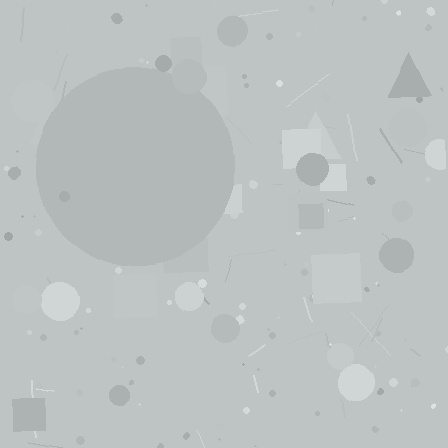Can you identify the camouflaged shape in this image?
The camouflaged shape is a circle.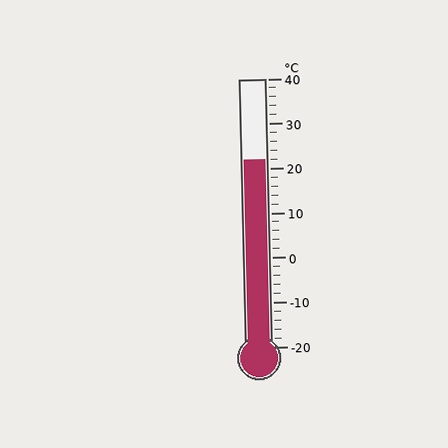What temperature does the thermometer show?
The thermometer shows approximately 22°C.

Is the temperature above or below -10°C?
The temperature is above -10°C.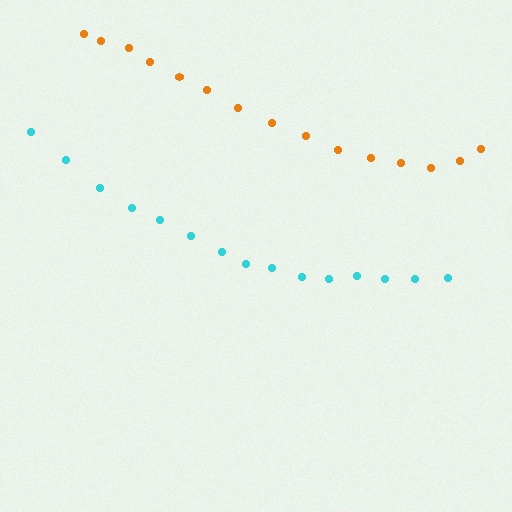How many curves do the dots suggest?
There are 2 distinct paths.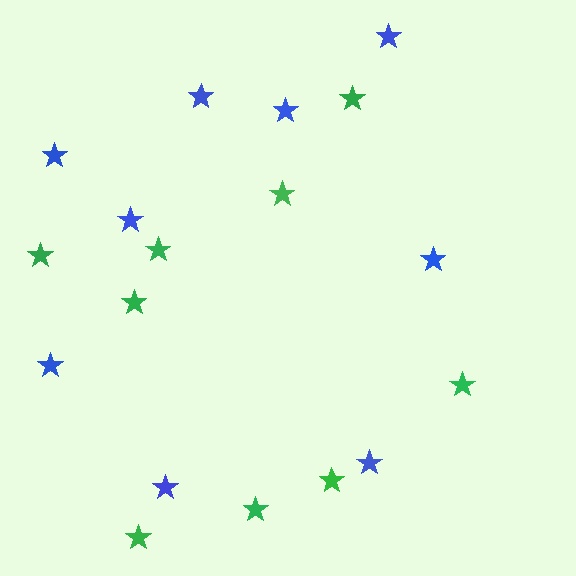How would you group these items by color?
There are 2 groups: one group of blue stars (9) and one group of green stars (9).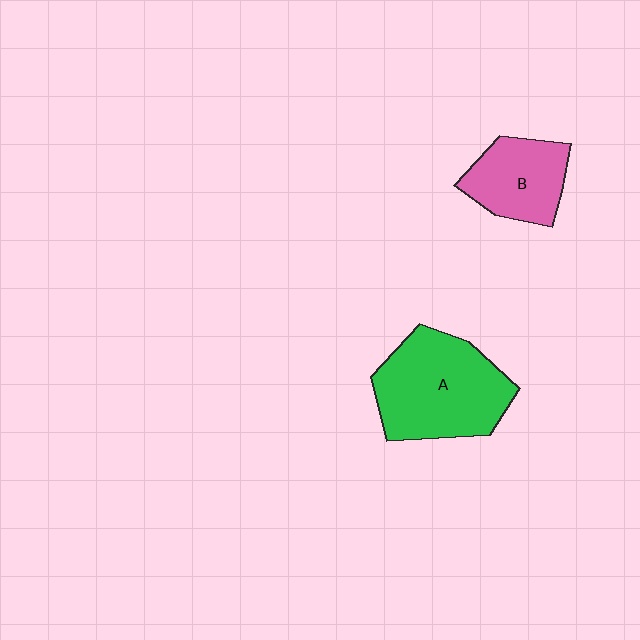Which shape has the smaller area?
Shape B (pink).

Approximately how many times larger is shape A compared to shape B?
Approximately 1.7 times.